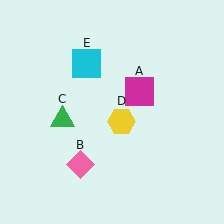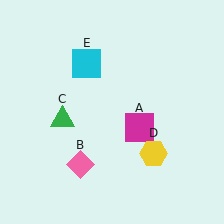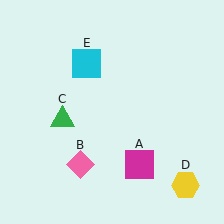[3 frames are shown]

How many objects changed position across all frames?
2 objects changed position: magenta square (object A), yellow hexagon (object D).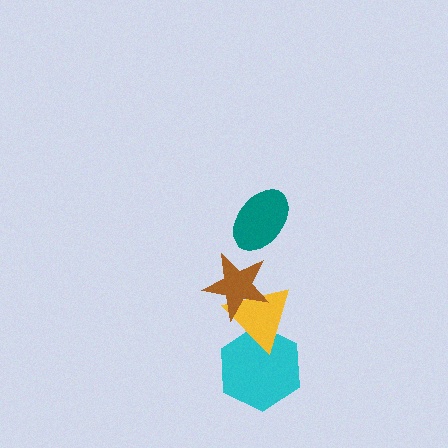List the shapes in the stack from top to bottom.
From top to bottom: the teal ellipse, the brown star, the yellow triangle, the cyan hexagon.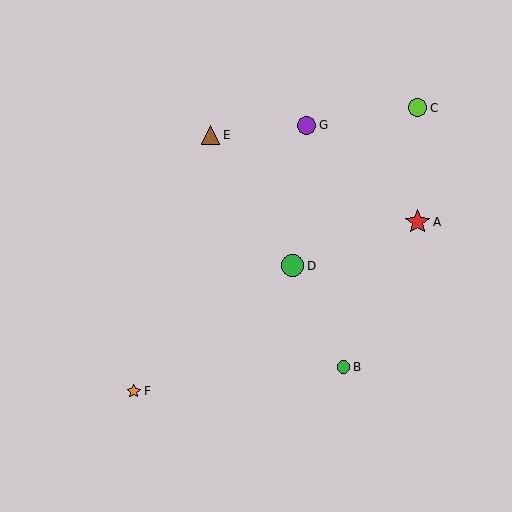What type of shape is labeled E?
Shape E is a brown triangle.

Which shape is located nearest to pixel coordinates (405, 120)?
The lime circle (labeled C) at (418, 108) is nearest to that location.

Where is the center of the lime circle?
The center of the lime circle is at (418, 108).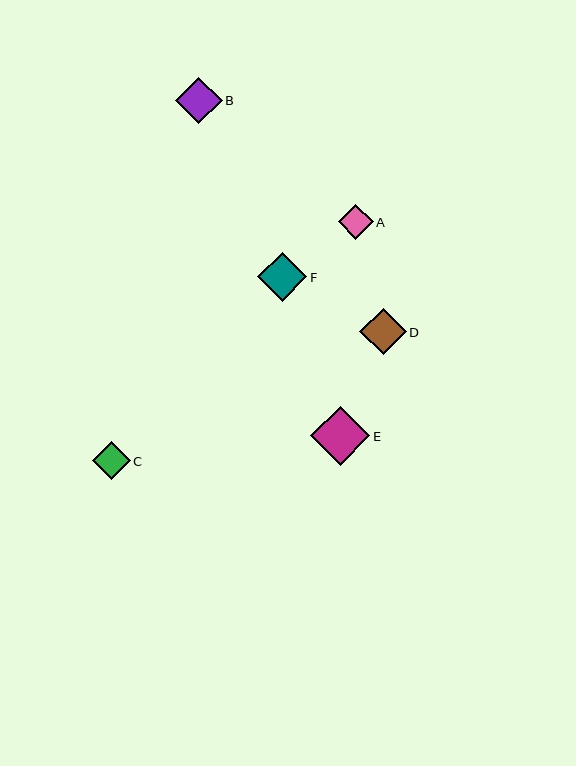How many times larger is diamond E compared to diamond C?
Diamond E is approximately 1.6 times the size of diamond C.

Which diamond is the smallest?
Diamond A is the smallest with a size of approximately 35 pixels.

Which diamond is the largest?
Diamond E is the largest with a size of approximately 59 pixels.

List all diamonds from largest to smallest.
From largest to smallest: E, F, D, B, C, A.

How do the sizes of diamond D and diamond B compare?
Diamond D and diamond B are approximately the same size.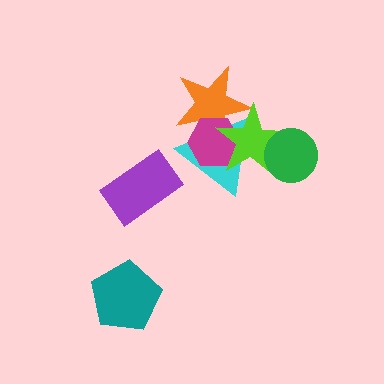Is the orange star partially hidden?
Yes, it is partially covered by another shape.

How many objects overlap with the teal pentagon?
0 objects overlap with the teal pentagon.